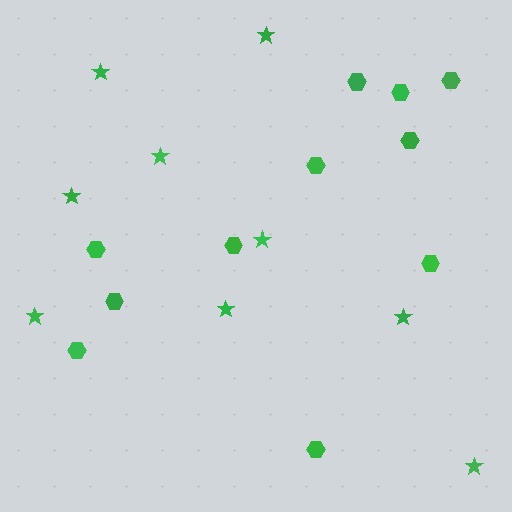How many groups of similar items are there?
There are 2 groups: one group of hexagons (11) and one group of stars (9).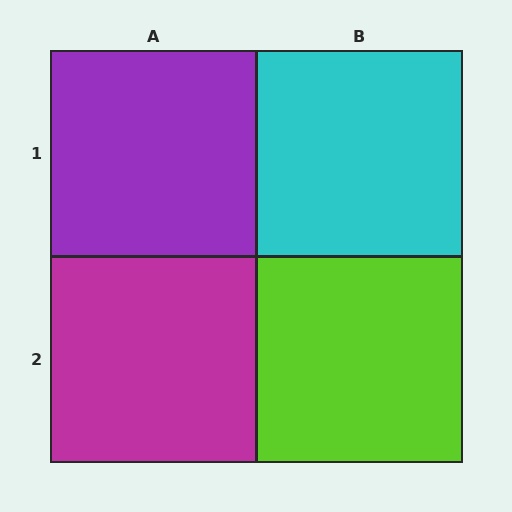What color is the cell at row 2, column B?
Lime.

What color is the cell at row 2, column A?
Magenta.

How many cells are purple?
1 cell is purple.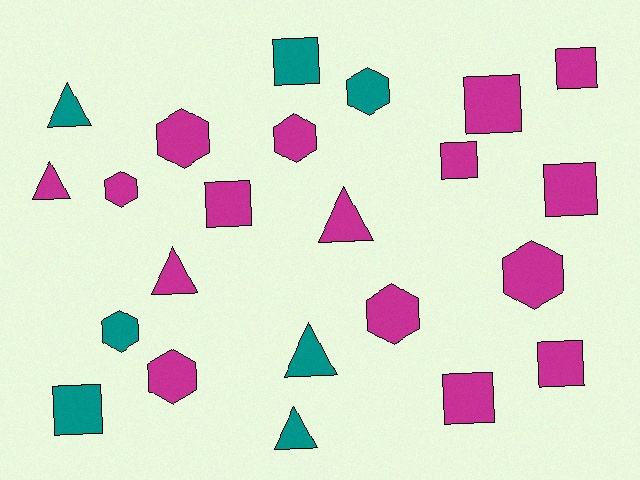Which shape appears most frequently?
Square, with 9 objects.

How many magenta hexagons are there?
There are 6 magenta hexagons.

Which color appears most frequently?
Magenta, with 16 objects.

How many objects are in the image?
There are 23 objects.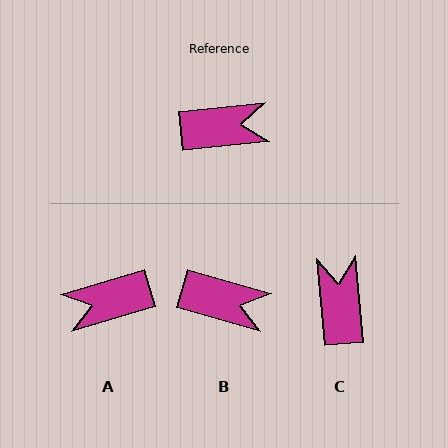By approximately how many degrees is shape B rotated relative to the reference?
Approximately 21 degrees clockwise.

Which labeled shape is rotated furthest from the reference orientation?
A, about 169 degrees away.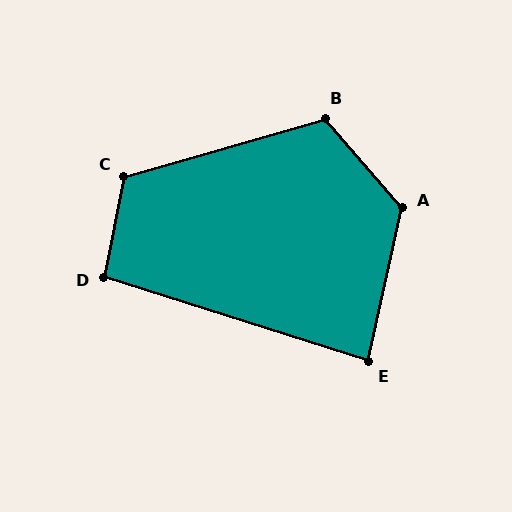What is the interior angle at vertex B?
Approximately 115 degrees (obtuse).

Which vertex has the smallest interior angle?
E, at approximately 85 degrees.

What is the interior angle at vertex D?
Approximately 96 degrees (obtuse).